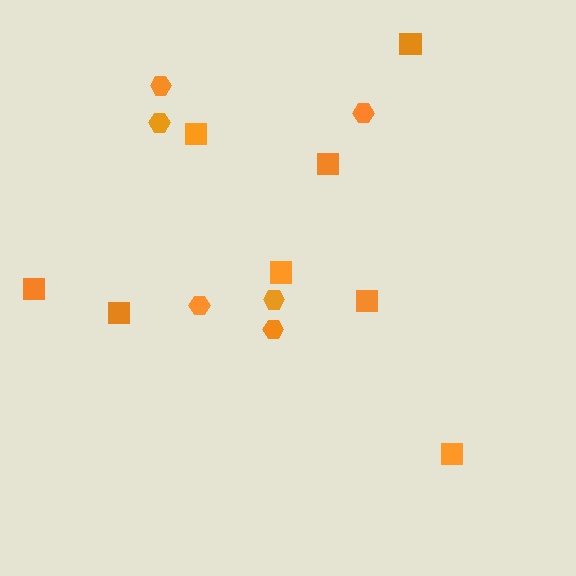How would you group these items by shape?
There are 2 groups: one group of squares (8) and one group of hexagons (6).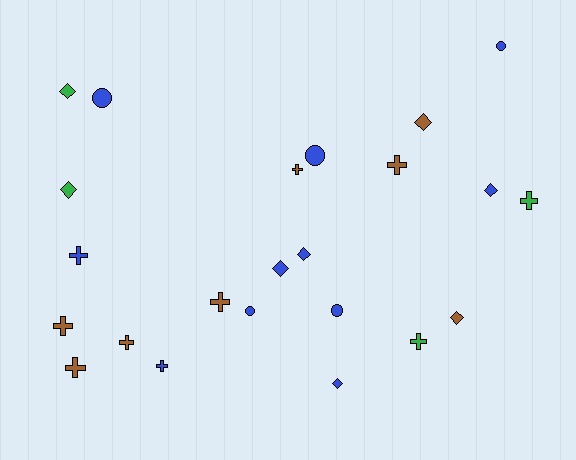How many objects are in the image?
There are 23 objects.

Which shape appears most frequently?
Cross, with 10 objects.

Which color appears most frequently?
Blue, with 11 objects.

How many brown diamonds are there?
There are 2 brown diamonds.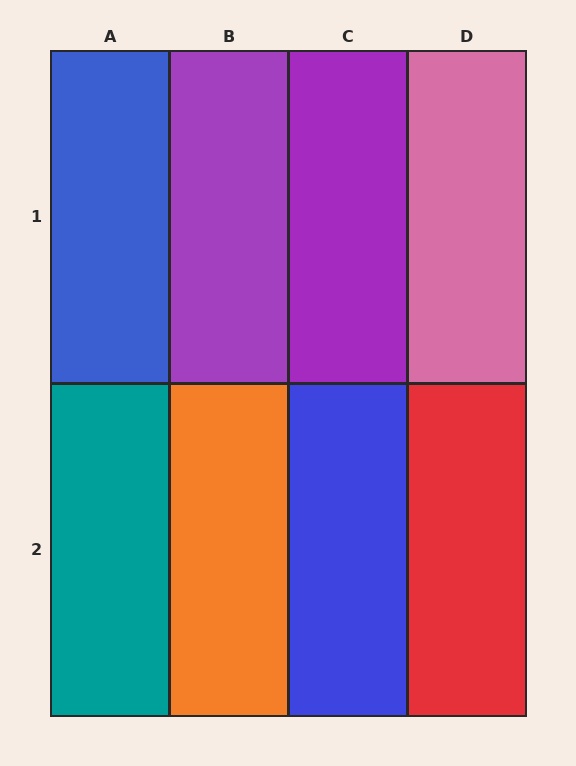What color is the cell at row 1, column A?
Blue.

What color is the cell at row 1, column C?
Purple.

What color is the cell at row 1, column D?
Pink.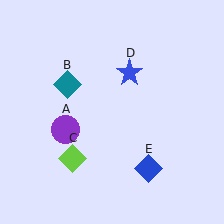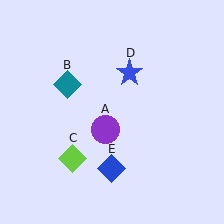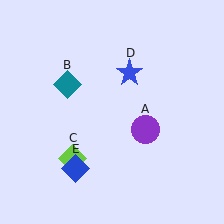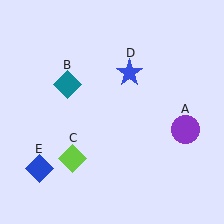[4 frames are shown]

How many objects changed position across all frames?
2 objects changed position: purple circle (object A), blue diamond (object E).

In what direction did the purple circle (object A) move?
The purple circle (object A) moved right.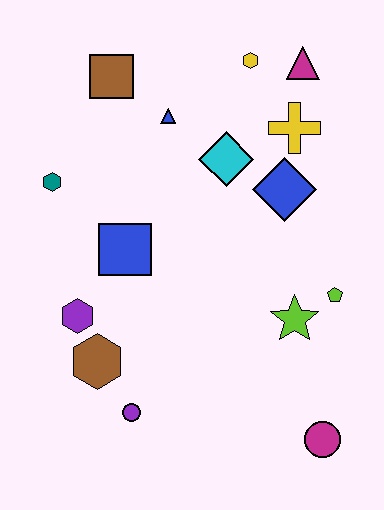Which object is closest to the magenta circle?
The lime star is closest to the magenta circle.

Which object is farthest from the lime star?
The brown square is farthest from the lime star.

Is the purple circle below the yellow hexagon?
Yes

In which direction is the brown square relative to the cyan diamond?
The brown square is to the left of the cyan diamond.